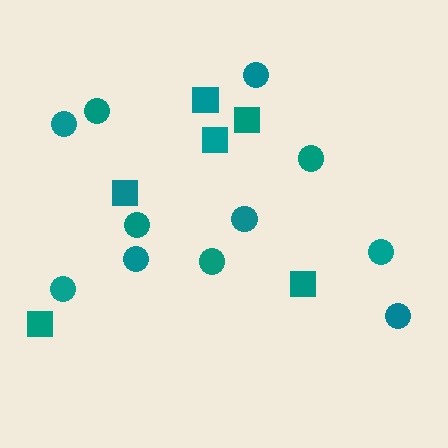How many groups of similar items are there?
There are 2 groups: one group of circles (11) and one group of squares (6).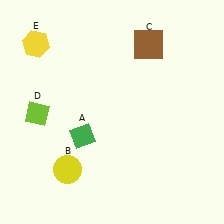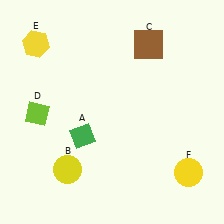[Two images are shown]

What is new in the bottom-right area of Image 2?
A yellow circle (F) was added in the bottom-right area of Image 2.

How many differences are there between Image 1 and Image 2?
There is 1 difference between the two images.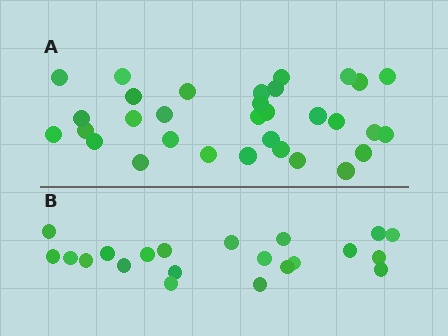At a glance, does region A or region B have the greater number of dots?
Region A (the top region) has more dots.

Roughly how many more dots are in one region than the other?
Region A has roughly 12 or so more dots than region B.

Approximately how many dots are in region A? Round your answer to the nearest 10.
About 30 dots. (The exact count is 32, which rounds to 30.)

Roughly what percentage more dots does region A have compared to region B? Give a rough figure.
About 50% more.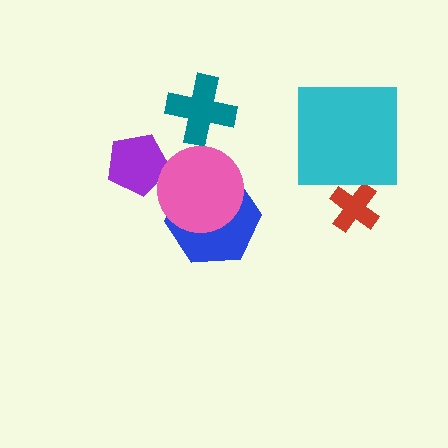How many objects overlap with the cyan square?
0 objects overlap with the cyan square.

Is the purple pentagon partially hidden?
Yes, it is partially covered by another shape.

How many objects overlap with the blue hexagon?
1 object overlaps with the blue hexagon.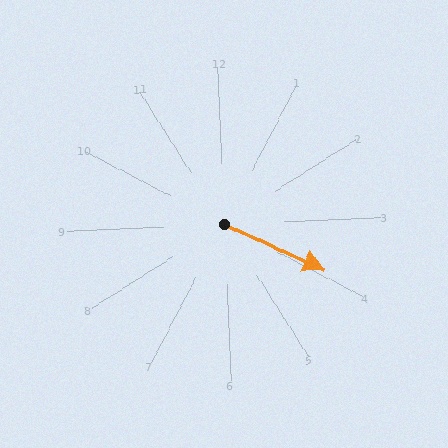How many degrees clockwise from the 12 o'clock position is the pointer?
Approximately 117 degrees.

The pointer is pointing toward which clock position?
Roughly 4 o'clock.